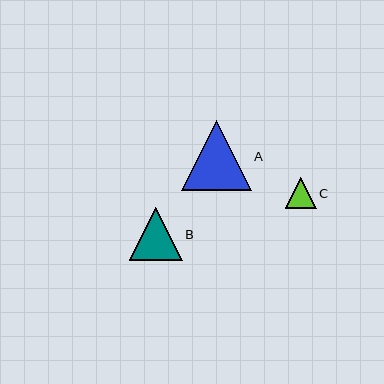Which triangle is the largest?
Triangle A is the largest with a size of approximately 70 pixels.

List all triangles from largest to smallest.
From largest to smallest: A, B, C.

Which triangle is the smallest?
Triangle C is the smallest with a size of approximately 31 pixels.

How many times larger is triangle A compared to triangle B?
Triangle A is approximately 1.3 times the size of triangle B.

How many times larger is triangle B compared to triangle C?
Triangle B is approximately 1.7 times the size of triangle C.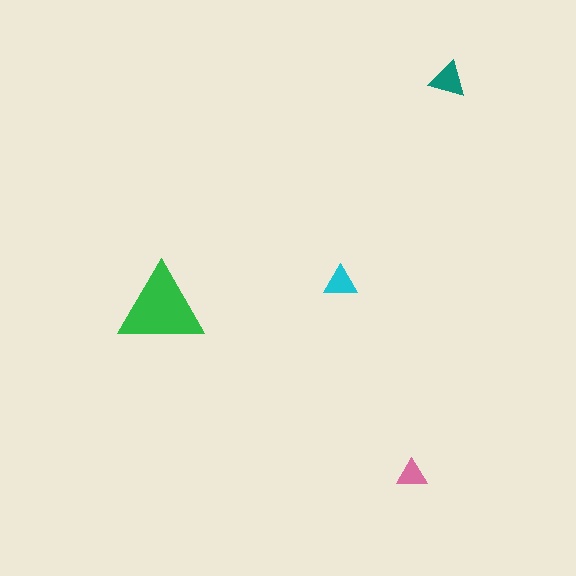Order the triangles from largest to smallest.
the green one, the teal one, the cyan one, the pink one.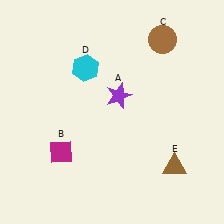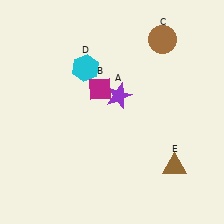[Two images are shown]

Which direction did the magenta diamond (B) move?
The magenta diamond (B) moved up.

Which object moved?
The magenta diamond (B) moved up.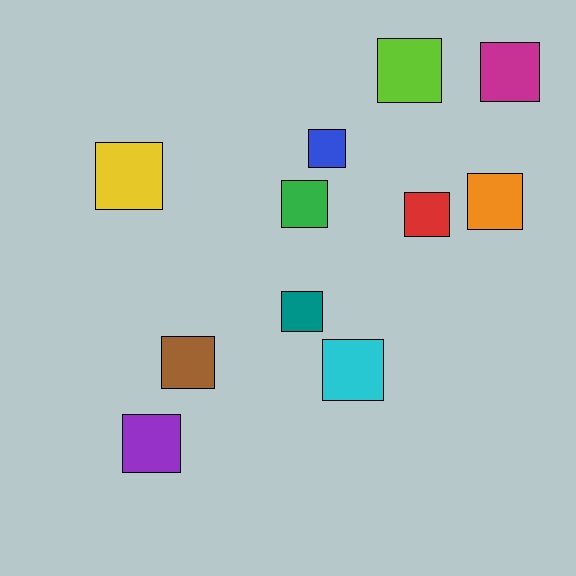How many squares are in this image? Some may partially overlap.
There are 11 squares.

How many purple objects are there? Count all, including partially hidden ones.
There is 1 purple object.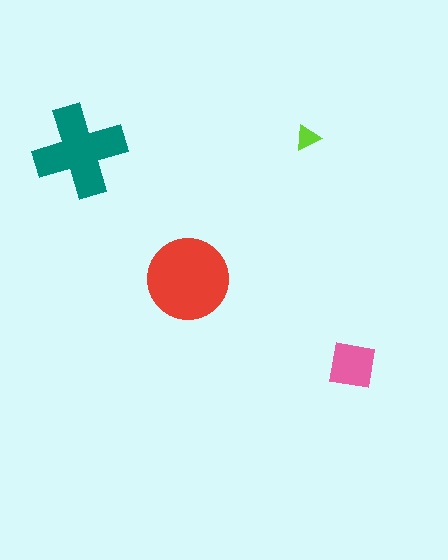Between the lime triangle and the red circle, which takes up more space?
The red circle.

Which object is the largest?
The red circle.